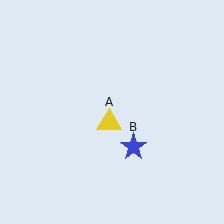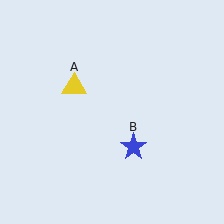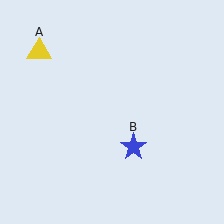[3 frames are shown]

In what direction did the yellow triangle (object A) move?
The yellow triangle (object A) moved up and to the left.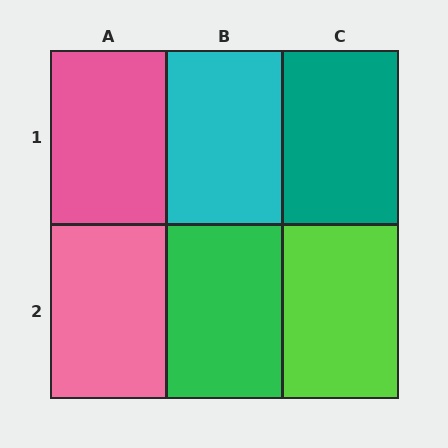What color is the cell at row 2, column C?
Lime.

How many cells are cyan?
1 cell is cyan.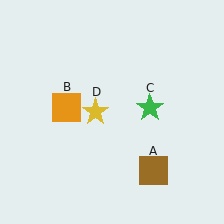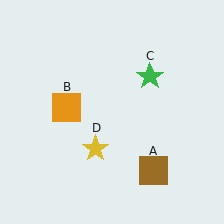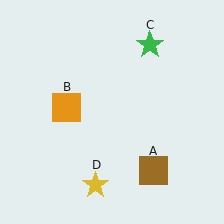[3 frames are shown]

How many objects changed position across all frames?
2 objects changed position: green star (object C), yellow star (object D).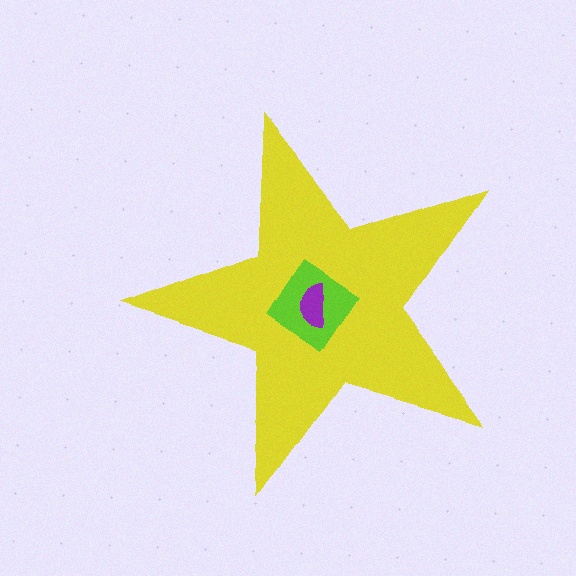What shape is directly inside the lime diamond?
The purple semicircle.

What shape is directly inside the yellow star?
The lime diamond.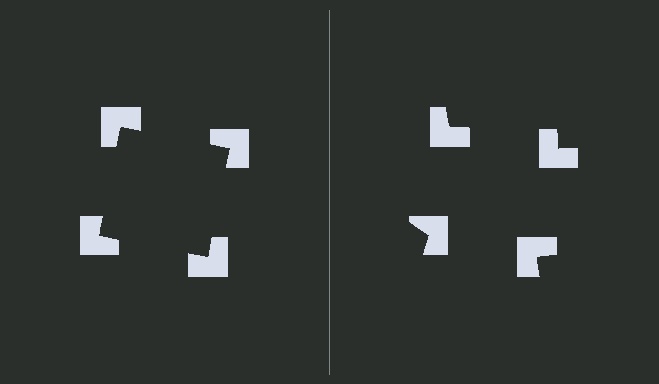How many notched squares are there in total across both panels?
8 — 4 on each side.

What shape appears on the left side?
An illusory square.